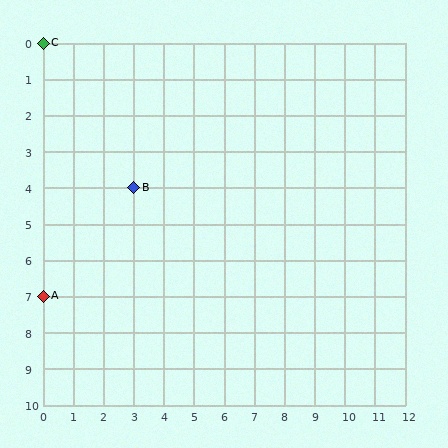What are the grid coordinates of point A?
Point A is at grid coordinates (0, 7).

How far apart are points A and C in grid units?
Points A and C are 7 rows apart.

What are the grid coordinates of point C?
Point C is at grid coordinates (0, 0).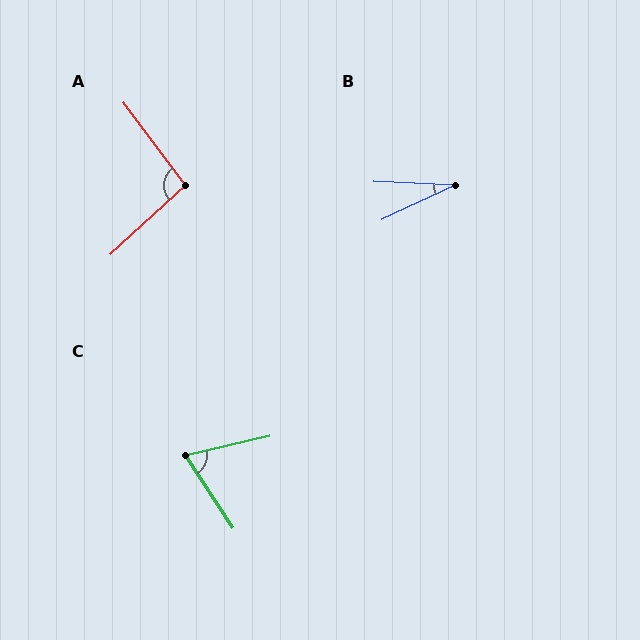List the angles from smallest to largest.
B (28°), C (69°), A (96°).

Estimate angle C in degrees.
Approximately 69 degrees.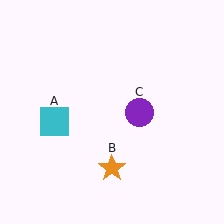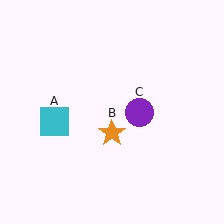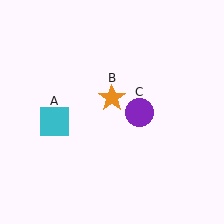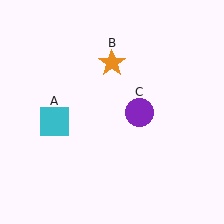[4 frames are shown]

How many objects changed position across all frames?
1 object changed position: orange star (object B).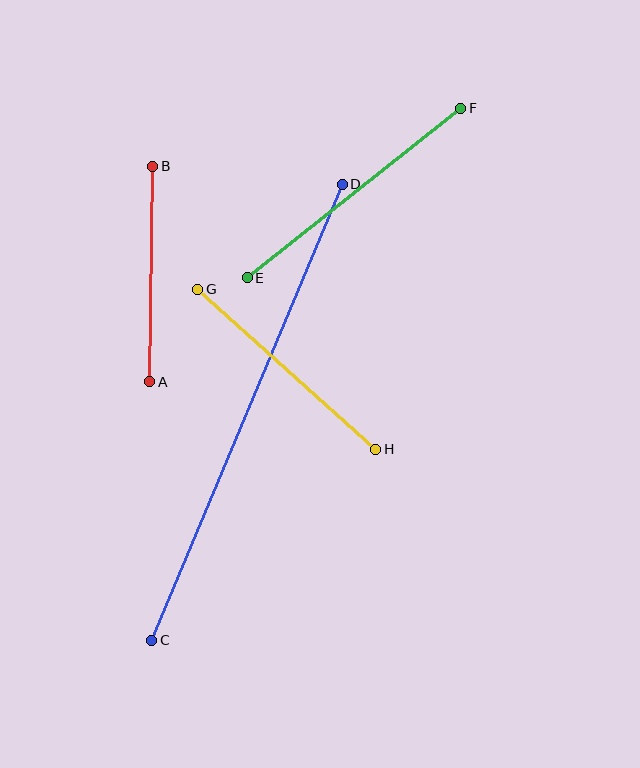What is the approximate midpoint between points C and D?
The midpoint is at approximately (247, 412) pixels.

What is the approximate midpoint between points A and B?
The midpoint is at approximately (151, 274) pixels.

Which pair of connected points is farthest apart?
Points C and D are farthest apart.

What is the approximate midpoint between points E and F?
The midpoint is at approximately (354, 193) pixels.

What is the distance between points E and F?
The distance is approximately 273 pixels.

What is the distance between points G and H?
The distance is approximately 239 pixels.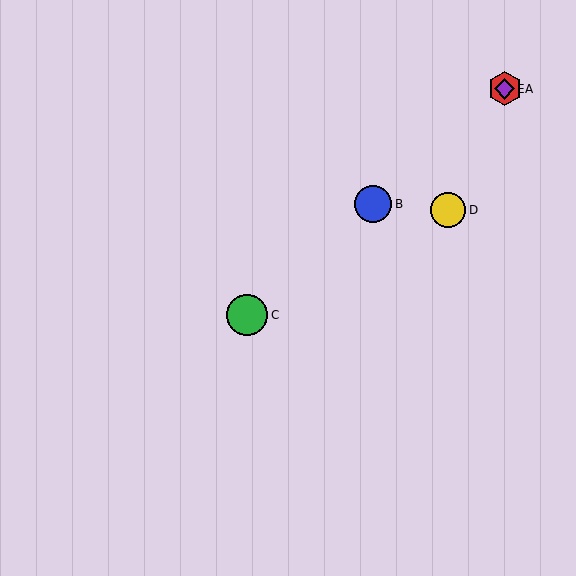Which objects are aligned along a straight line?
Objects A, B, C, E are aligned along a straight line.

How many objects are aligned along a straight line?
4 objects (A, B, C, E) are aligned along a straight line.